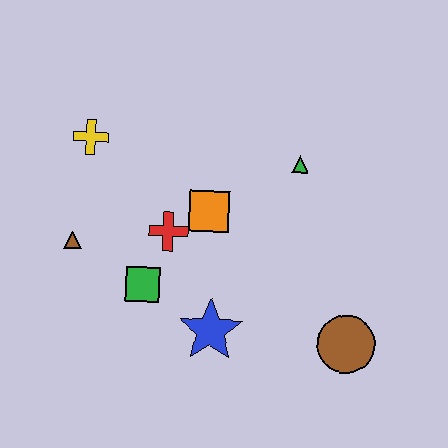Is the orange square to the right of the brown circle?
No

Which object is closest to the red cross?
The orange square is closest to the red cross.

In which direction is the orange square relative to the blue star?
The orange square is above the blue star.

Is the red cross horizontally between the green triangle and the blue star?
No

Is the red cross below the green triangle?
Yes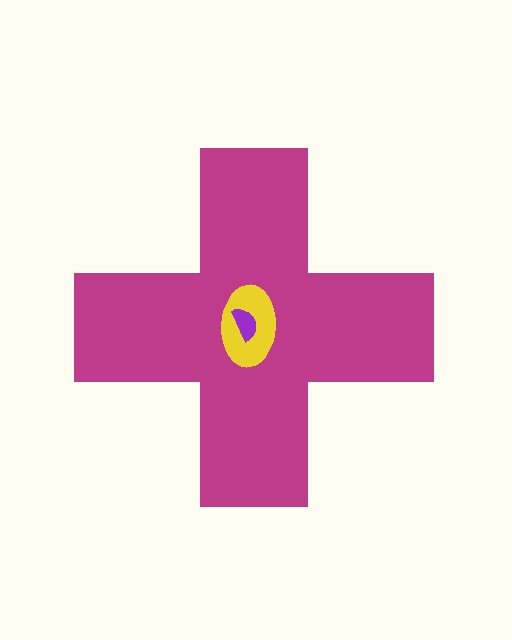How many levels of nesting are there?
3.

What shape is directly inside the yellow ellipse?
The purple semicircle.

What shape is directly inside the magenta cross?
The yellow ellipse.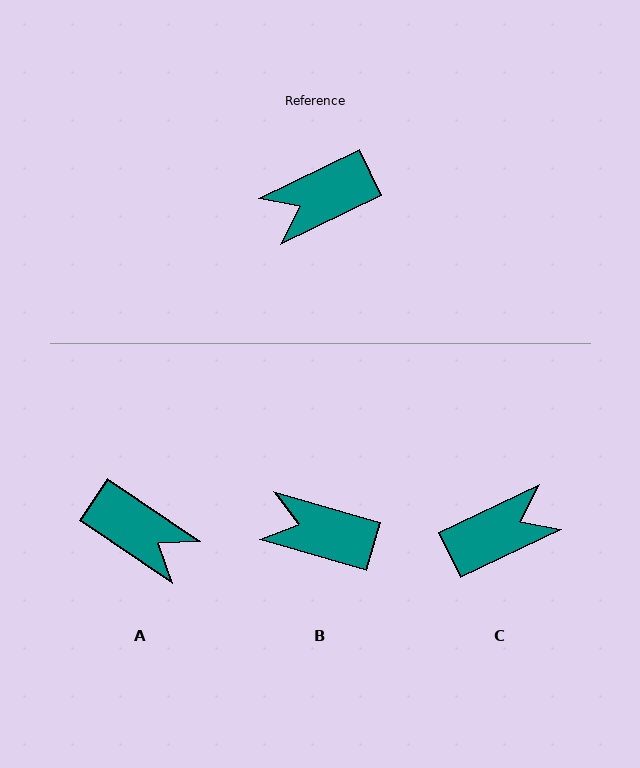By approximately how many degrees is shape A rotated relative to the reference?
Approximately 120 degrees counter-clockwise.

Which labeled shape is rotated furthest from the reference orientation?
C, about 180 degrees away.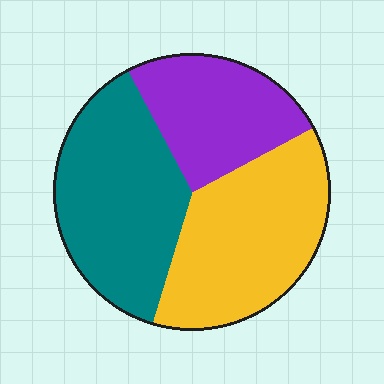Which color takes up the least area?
Purple, at roughly 25%.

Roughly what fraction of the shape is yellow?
Yellow covers about 35% of the shape.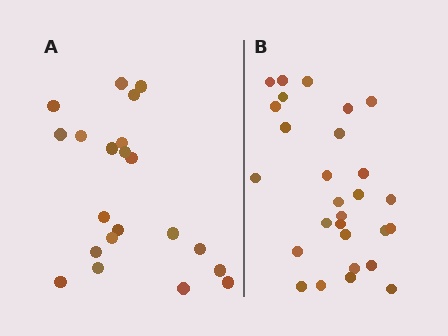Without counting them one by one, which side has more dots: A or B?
Region B (the right region) has more dots.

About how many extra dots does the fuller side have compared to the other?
Region B has roughly 8 or so more dots than region A.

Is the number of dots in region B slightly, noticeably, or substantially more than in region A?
Region B has noticeably more, but not dramatically so. The ratio is roughly 1.3 to 1.